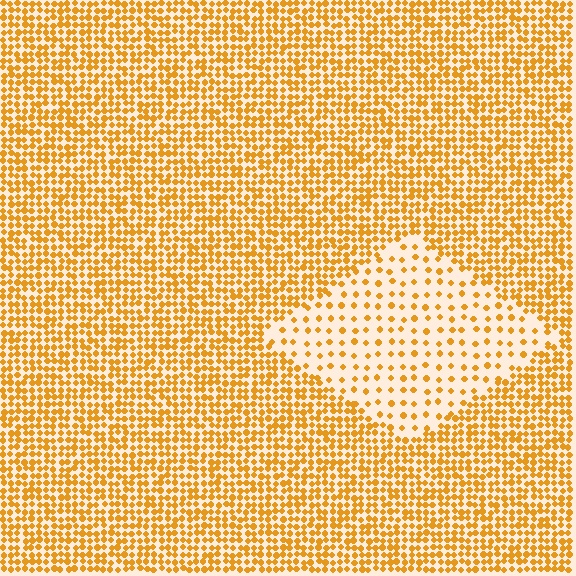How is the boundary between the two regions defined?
The boundary is defined by a change in element density (approximately 2.8x ratio). All elements are the same color, size, and shape.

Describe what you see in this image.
The image contains small orange elements arranged at two different densities. A diamond-shaped region is visible where the elements are less densely packed than the surrounding area.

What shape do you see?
I see a diamond.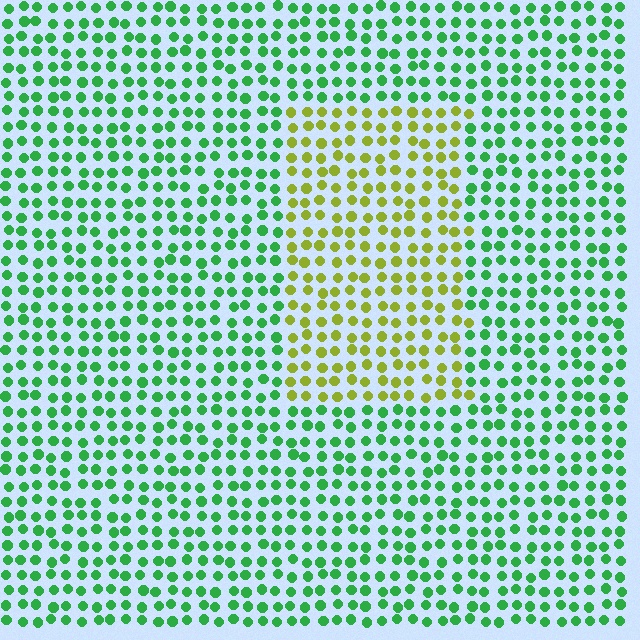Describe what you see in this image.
The image is filled with small green elements in a uniform arrangement. A rectangle-shaped region is visible where the elements are tinted to a slightly different hue, forming a subtle color boundary.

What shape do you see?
I see a rectangle.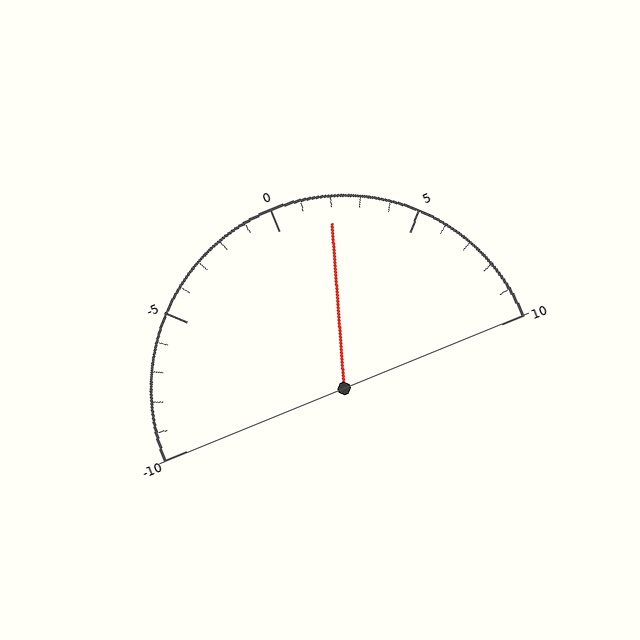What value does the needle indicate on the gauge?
The needle indicates approximately 2.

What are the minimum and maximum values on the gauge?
The gauge ranges from -10 to 10.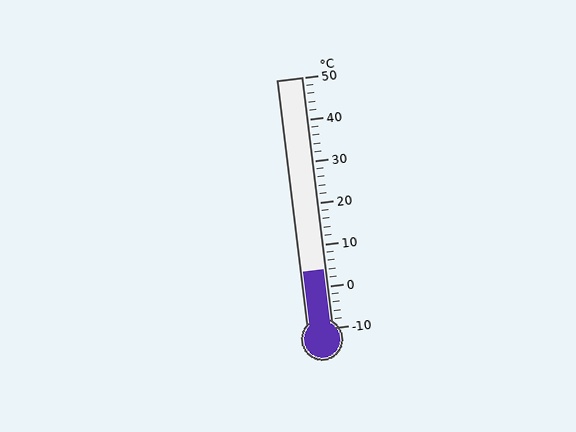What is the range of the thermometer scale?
The thermometer scale ranges from -10°C to 50°C.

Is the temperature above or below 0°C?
The temperature is above 0°C.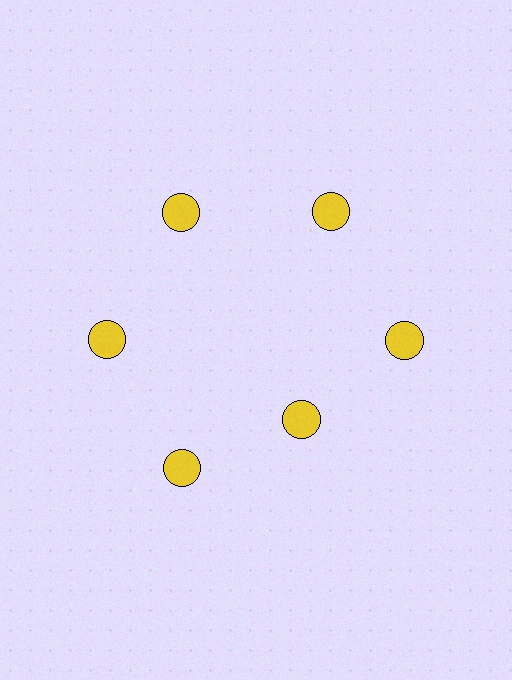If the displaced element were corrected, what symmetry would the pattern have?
It would have 6-fold rotational symmetry — the pattern would map onto itself every 60 degrees.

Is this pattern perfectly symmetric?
No. The 6 yellow circles are arranged in a ring, but one element near the 5 o'clock position is pulled inward toward the center, breaking the 6-fold rotational symmetry.